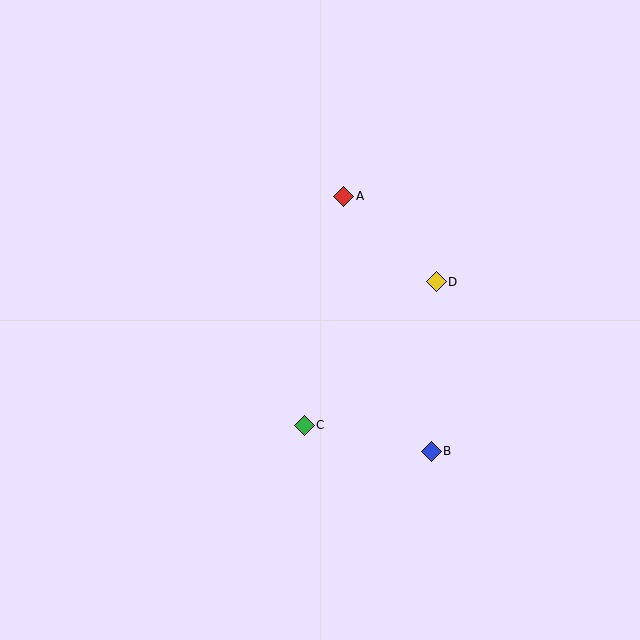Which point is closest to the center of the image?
Point C at (304, 425) is closest to the center.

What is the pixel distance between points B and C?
The distance between B and C is 129 pixels.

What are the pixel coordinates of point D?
Point D is at (436, 282).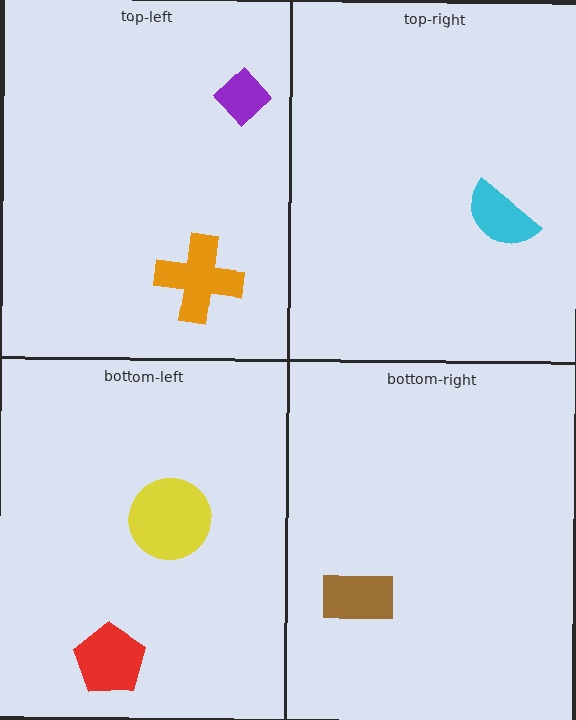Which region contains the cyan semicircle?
The top-right region.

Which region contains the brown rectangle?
The bottom-right region.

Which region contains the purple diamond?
The top-left region.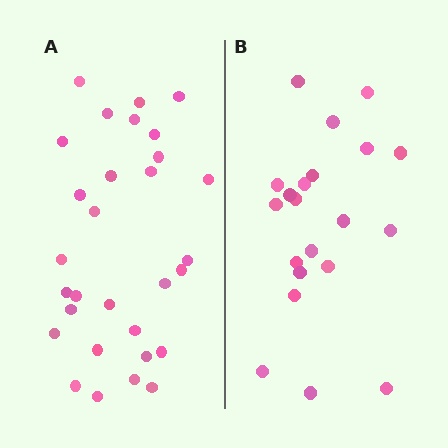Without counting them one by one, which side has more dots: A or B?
Region A (the left region) has more dots.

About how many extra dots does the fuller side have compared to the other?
Region A has roughly 8 or so more dots than region B.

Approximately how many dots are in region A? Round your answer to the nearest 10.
About 30 dots.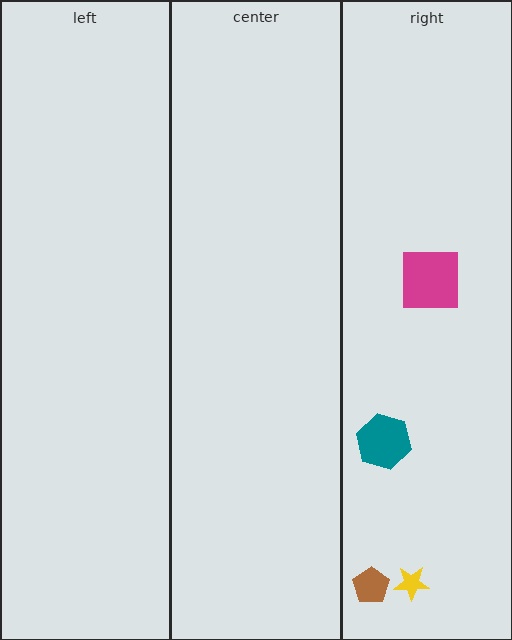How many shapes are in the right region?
4.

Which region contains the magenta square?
The right region.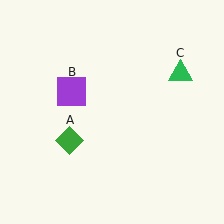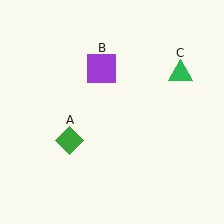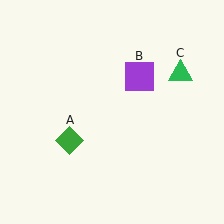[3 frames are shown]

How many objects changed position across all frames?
1 object changed position: purple square (object B).